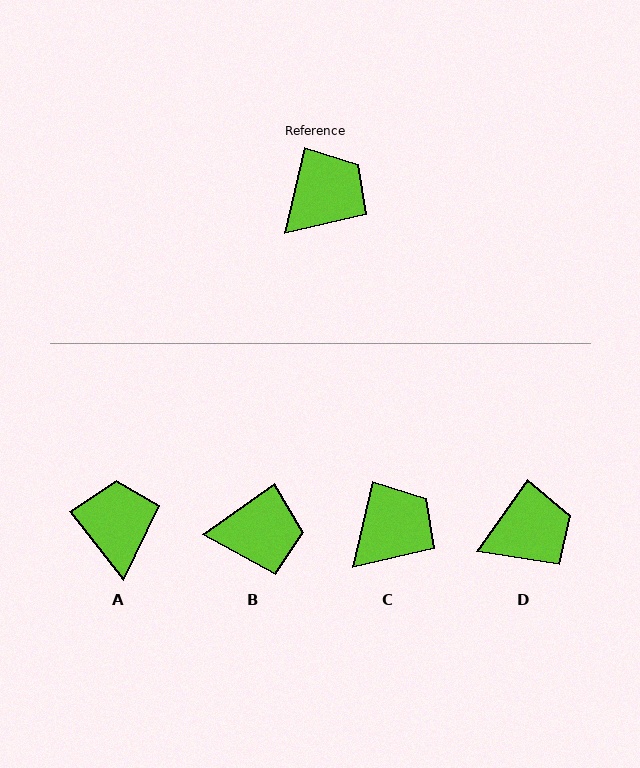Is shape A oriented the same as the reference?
No, it is off by about 51 degrees.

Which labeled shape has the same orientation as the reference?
C.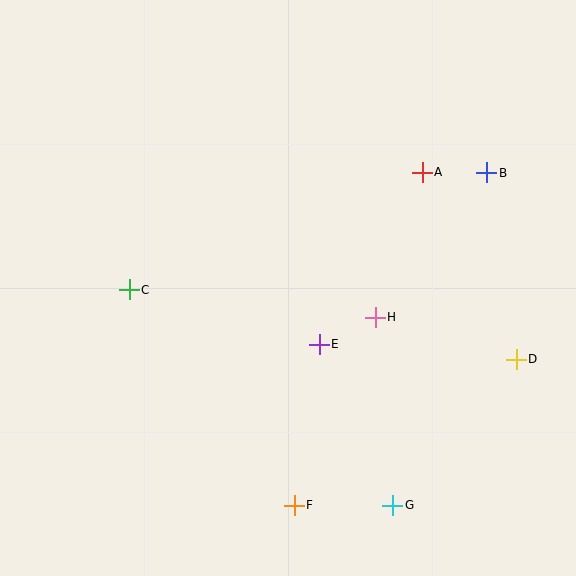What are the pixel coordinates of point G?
Point G is at (393, 505).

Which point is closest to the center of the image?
Point E at (319, 344) is closest to the center.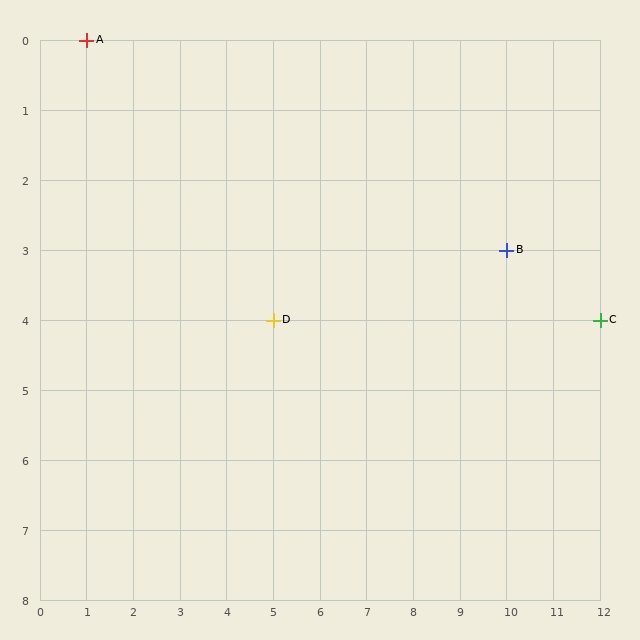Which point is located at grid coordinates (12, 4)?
Point C is at (12, 4).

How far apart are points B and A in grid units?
Points B and A are 9 columns and 3 rows apart (about 9.5 grid units diagonally).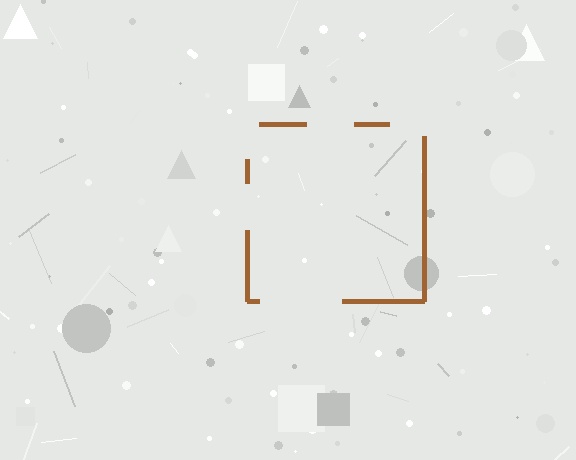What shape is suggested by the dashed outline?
The dashed outline suggests a square.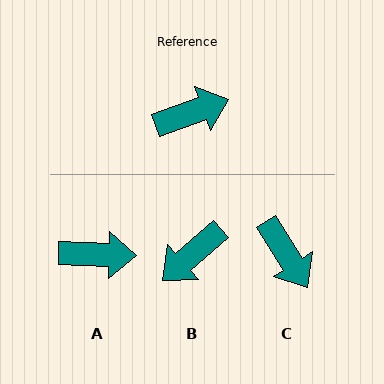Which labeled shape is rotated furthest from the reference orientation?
B, about 159 degrees away.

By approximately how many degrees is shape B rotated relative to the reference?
Approximately 159 degrees clockwise.